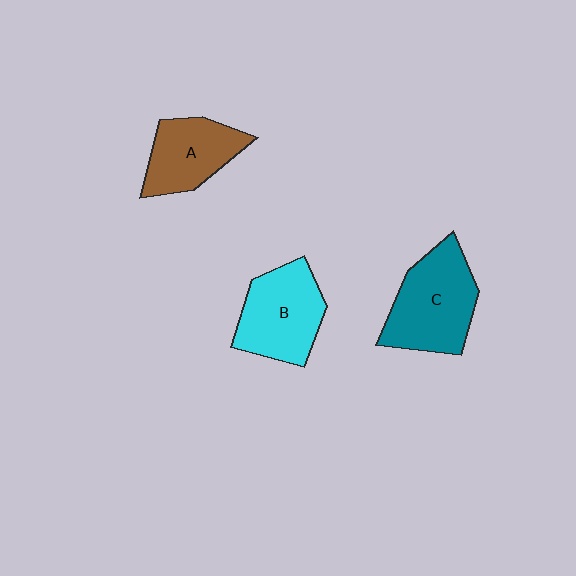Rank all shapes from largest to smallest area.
From largest to smallest: C (teal), B (cyan), A (brown).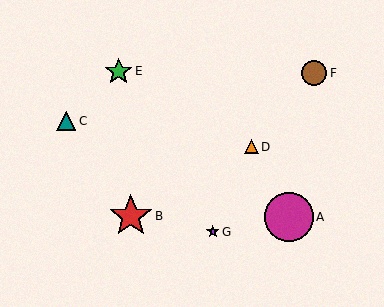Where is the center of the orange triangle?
The center of the orange triangle is at (251, 147).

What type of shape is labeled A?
Shape A is a magenta circle.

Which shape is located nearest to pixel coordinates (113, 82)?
The green star (labeled E) at (119, 72) is nearest to that location.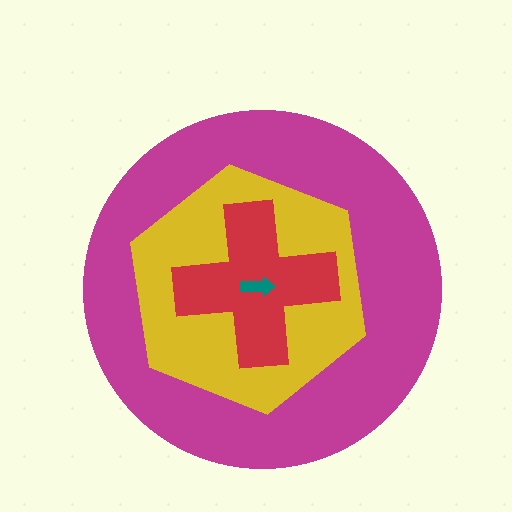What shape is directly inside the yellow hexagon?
The red cross.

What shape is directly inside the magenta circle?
The yellow hexagon.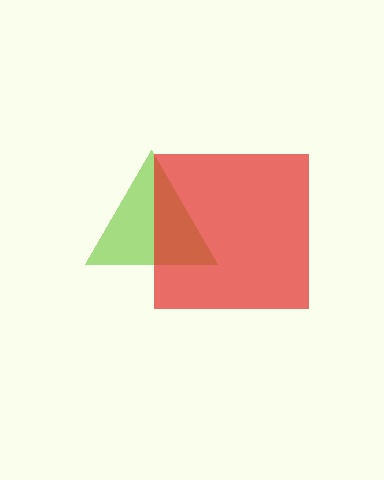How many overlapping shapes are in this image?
There are 2 overlapping shapes in the image.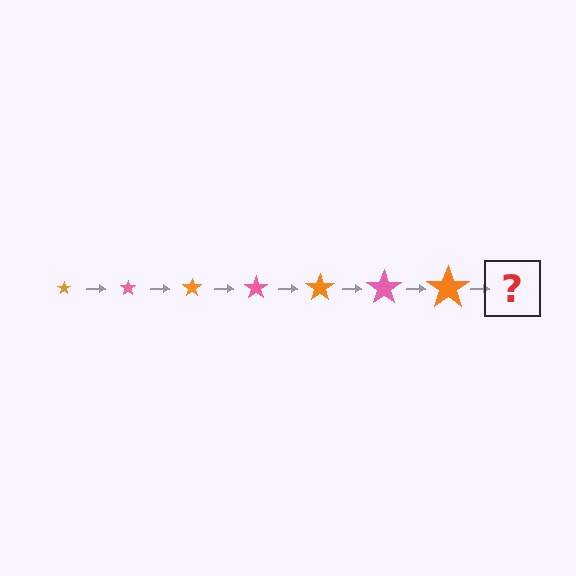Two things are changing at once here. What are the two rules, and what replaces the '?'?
The two rules are that the star grows larger each step and the color cycles through orange and pink. The '?' should be a pink star, larger than the previous one.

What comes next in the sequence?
The next element should be a pink star, larger than the previous one.